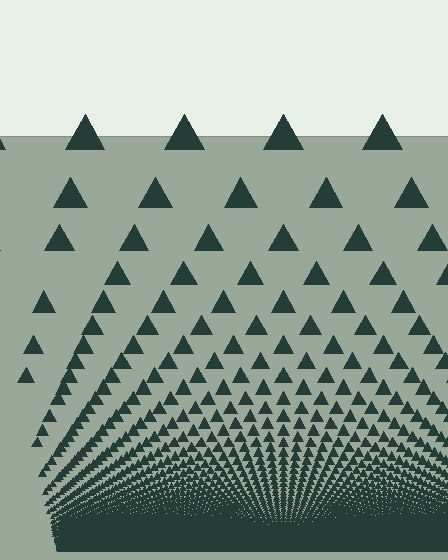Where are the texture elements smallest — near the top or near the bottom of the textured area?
Near the bottom.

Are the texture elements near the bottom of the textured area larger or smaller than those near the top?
Smaller. The gradient is inverted — elements near the bottom are smaller and denser.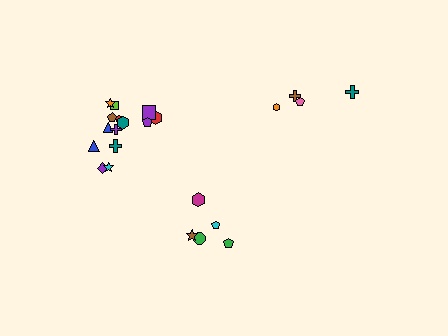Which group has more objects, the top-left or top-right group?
The top-left group.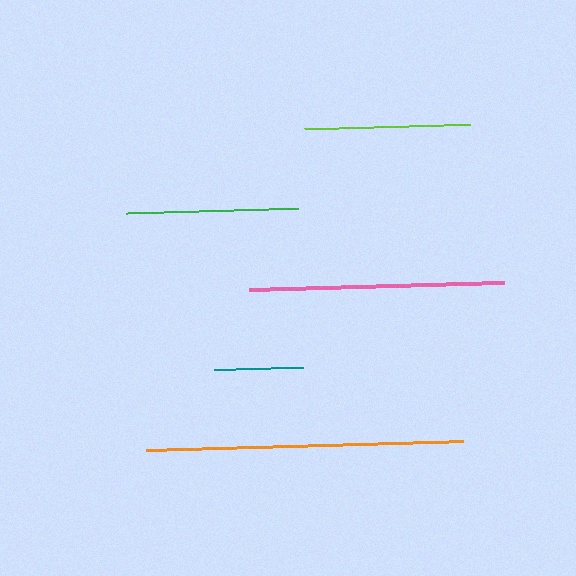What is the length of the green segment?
The green segment is approximately 172 pixels long.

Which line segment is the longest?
The orange line is the longest at approximately 319 pixels.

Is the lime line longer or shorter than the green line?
The green line is longer than the lime line.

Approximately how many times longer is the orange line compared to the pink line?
The orange line is approximately 1.2 times the length of the pink line.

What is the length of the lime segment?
The lime segment is approximately 166 pixels long.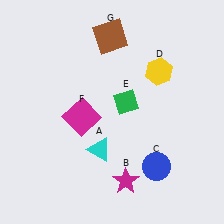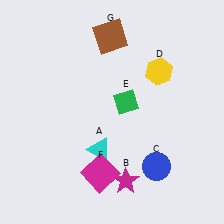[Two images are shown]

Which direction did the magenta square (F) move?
The magenta square (F) moved down.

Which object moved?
The magenta square (F) moved down.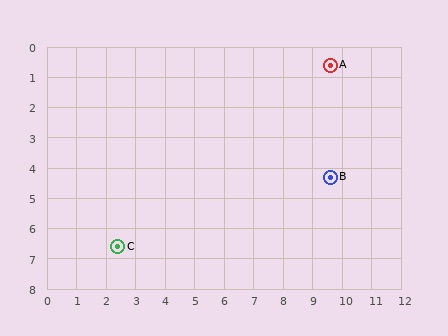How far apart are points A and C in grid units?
Points A and C are about 9.4 grid units apart.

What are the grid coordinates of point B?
Point B is at approximately (9.6, 4.3).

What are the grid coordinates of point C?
Point C is at approximately (2.4, 6.6).